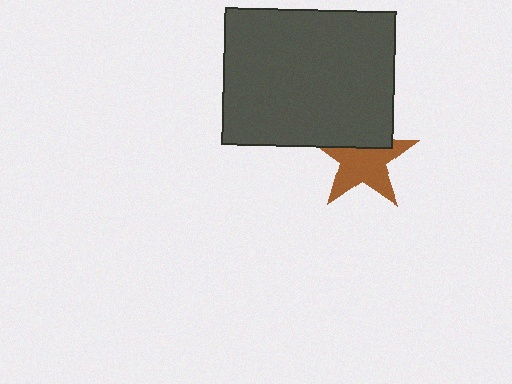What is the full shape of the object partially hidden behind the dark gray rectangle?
The partially hidden object is a brown star.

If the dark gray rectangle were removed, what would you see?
You would see the complete brown star.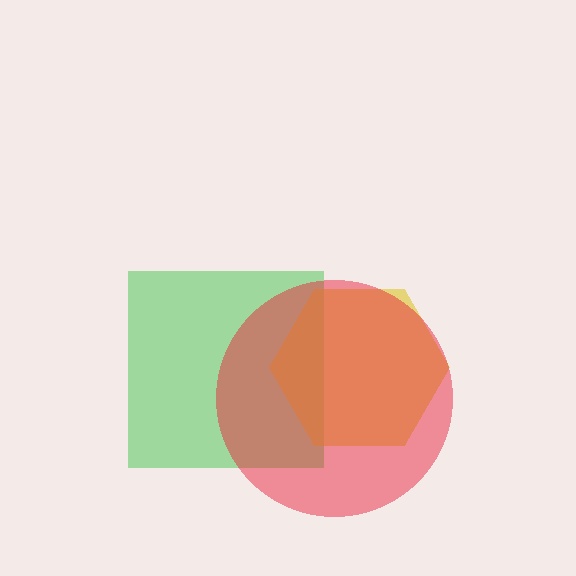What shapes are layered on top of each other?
The layered shapes are: a green square, a yellow hexagon, a red circle.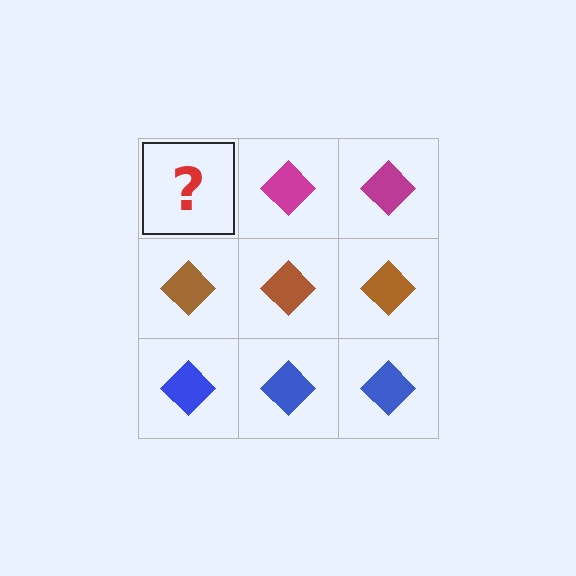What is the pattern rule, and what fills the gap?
The rule is that each row has a consistent color. The gap should be filled with a magenta diamond.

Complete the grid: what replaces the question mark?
The question mark should be replaced with a magenta diamond.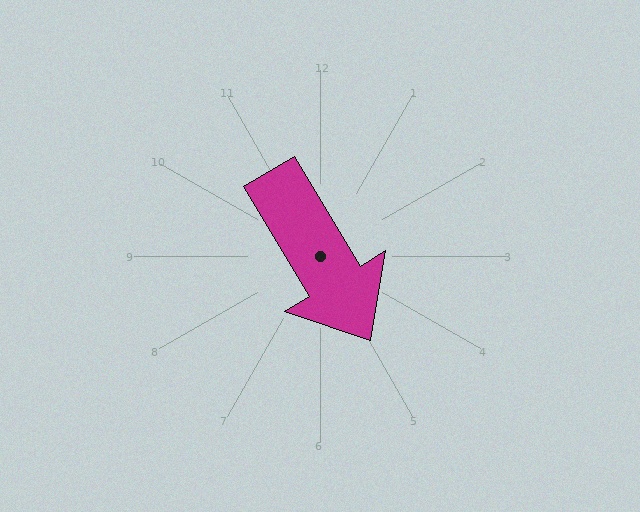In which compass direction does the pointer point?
Southeast.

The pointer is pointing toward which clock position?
Roughly 5 o'clock.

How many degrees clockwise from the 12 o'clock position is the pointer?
Approximately 149 degrees.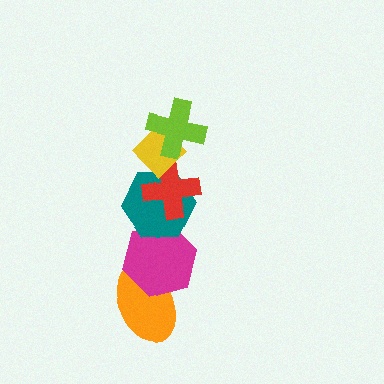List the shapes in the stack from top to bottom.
From top to bottom: the lime cross, the yellow diamond, the red cross, the teal hexagon, the magenta hexagon, the orange ellipse.